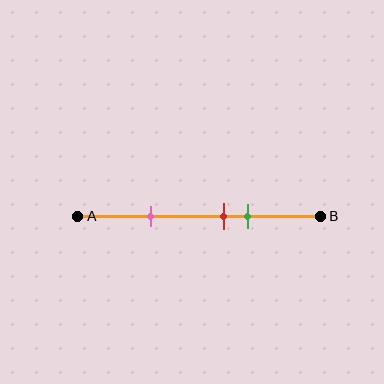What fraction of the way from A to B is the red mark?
The red mark is approximately 60% (0.6) of the way from A to B.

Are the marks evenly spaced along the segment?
No, the marks are not evenly spaced.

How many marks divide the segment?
There are 3 marks dividing the segment.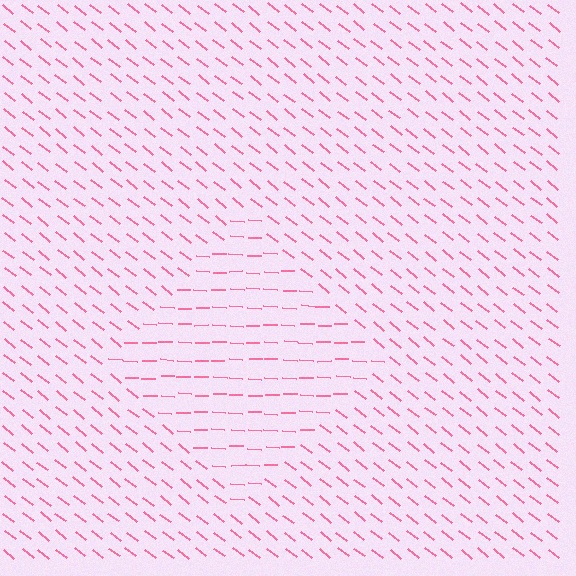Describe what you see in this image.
The image is filled with small pink line segments. A diamond region in the image has lines oriented differently from the surrounding lines, creating a visible texture boundary.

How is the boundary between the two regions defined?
The boundary is defined purely by a change in line orientation (approximately 36 degrees difference). All lines are the same color and thickness.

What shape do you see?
I see a diamond.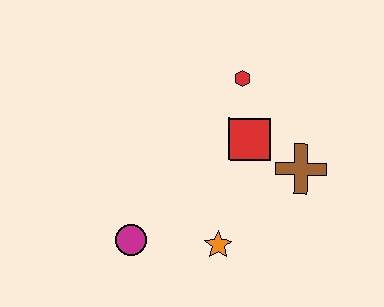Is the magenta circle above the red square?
No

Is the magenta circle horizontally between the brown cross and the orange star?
No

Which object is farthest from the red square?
The magenta circle is farthest from the red square.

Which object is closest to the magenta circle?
The orange star is closest to the magenta circle.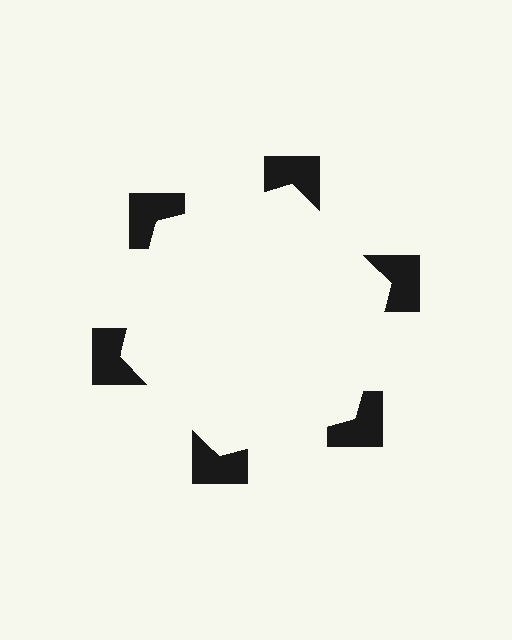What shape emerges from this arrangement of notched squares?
An illusory hexagon — its edges are inferred from the aligned wedge cuts in the notched squares, not physically drawn.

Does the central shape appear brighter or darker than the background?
It typically appears slightly brighter than the background, even though no actual brightness change is drawn.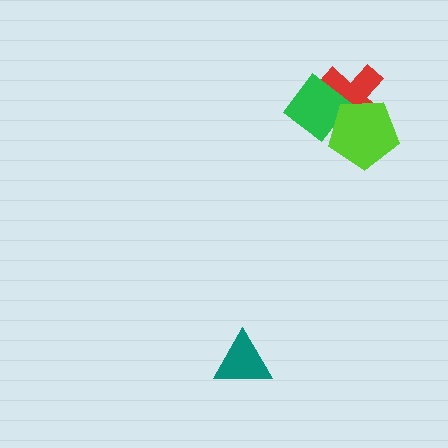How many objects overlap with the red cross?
2 objects overlap with the red cross.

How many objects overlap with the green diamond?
2 objects overlap with the green diamond.